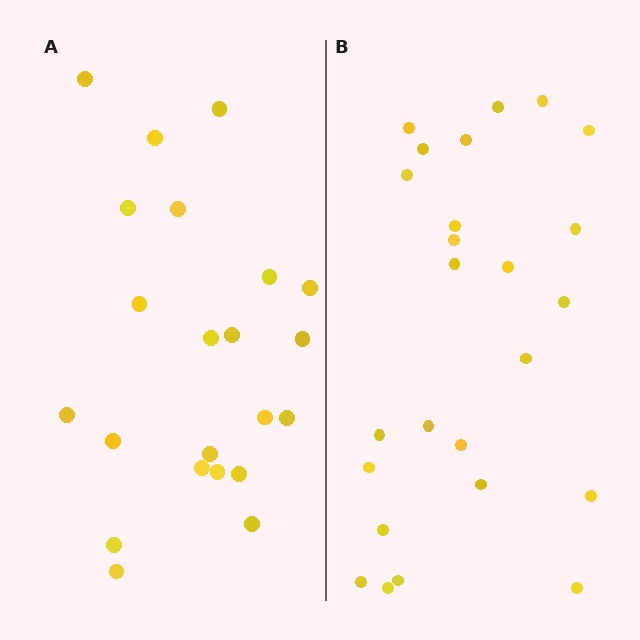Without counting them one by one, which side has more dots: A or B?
Region B (the right region) has more dots.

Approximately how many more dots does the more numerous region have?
Region B has just a few more — roughly 2 or 3 more dots than region A.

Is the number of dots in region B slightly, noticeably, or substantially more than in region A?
Region B has only slightly more — the two regions are fairly close. The ratio is roughly 1.1 to 1.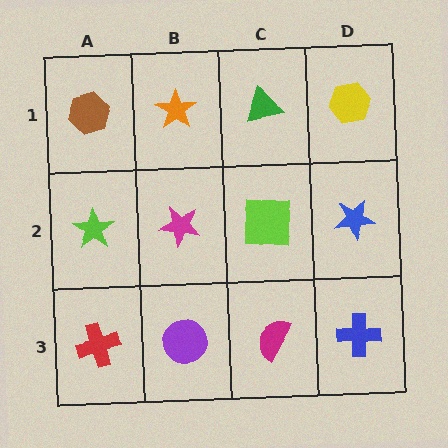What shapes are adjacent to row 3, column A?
A lime star (row 2, column A), a purple circle (row 3, column B).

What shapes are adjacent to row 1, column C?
A lime square (row 2, column C), an orange star (row 1, column B), a yellow hexagon (row 1, column D).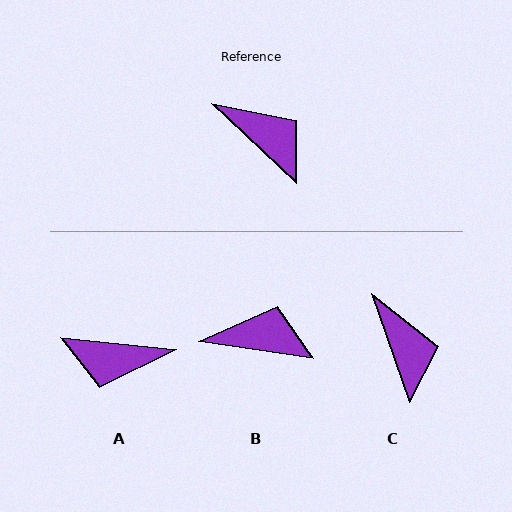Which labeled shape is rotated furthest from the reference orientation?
A, about 142 degrees away.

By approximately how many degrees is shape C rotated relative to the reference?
Approximately 27 degrees clockwise.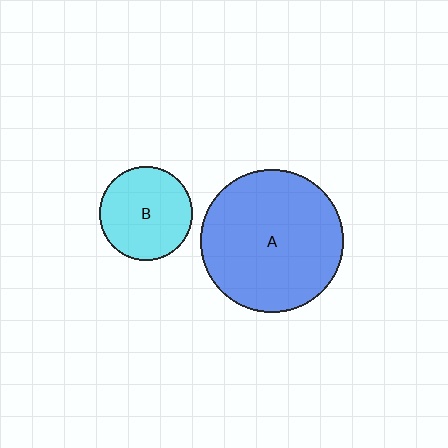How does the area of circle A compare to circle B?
Approximately 2.4 times.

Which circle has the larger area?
Circle A (blue).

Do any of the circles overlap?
No, none of the circles overlap.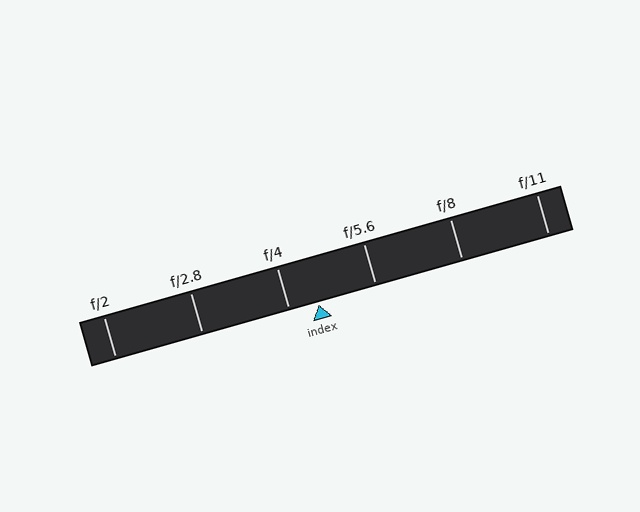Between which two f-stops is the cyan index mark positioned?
The index mark is between f/4 and f/5.6.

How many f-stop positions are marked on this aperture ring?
There are 6 f-stop positions marked.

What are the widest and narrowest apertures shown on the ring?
The widest aperture shown is f/2 and the narrowest is f/11.